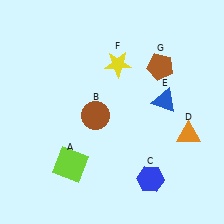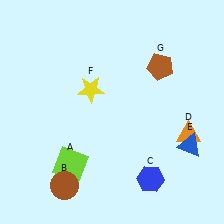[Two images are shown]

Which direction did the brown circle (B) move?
The brown circle (B) moved down.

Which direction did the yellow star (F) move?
The yellow star (F) moved left.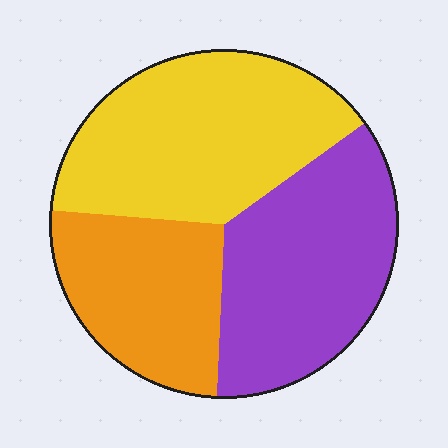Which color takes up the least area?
Orange, at roughly 25%.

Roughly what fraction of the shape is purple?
Purple covers 35% of the shape.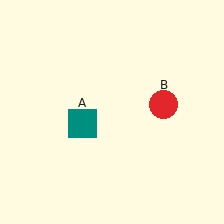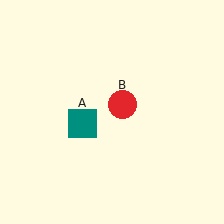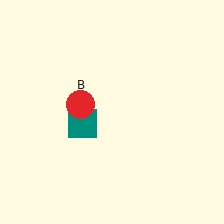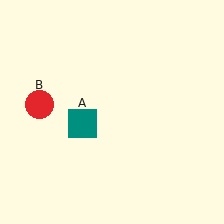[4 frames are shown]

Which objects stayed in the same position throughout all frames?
Teal square (object A) remained stationary.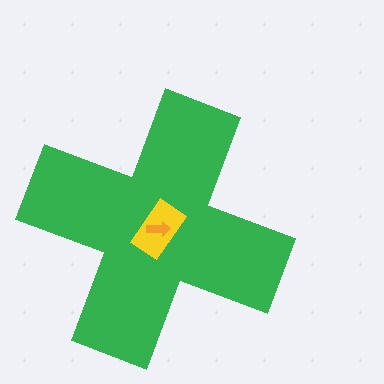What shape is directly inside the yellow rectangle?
The orange arrow.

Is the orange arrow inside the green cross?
Yes.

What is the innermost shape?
The orange arrow.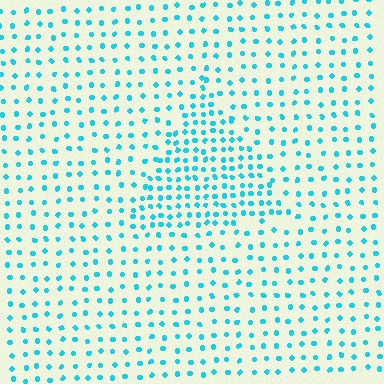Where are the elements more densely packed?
The elements are more densely packed inside the triangle boundary.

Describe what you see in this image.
The image contains small cyan elements arranged at two different densities. A triangle-shaped region is visible where the elements are more densely packed than the surrounding area.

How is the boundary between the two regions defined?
The boundary is defined by a change in element density (approximately 1.9x ratio). All elements are the same color, size, and shape.